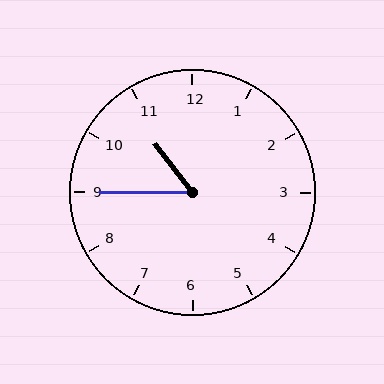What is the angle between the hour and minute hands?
Approximately 52 degrees.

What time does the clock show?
10:45.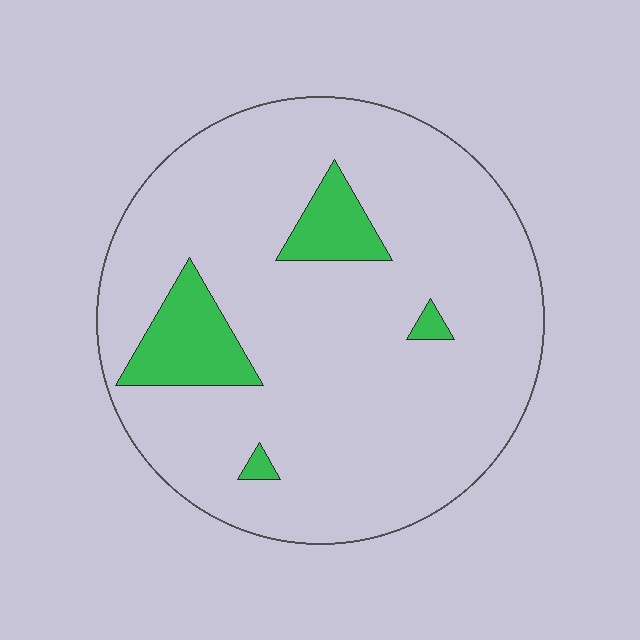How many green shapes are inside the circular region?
4.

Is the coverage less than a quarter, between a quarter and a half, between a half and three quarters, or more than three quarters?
Less than a quarter.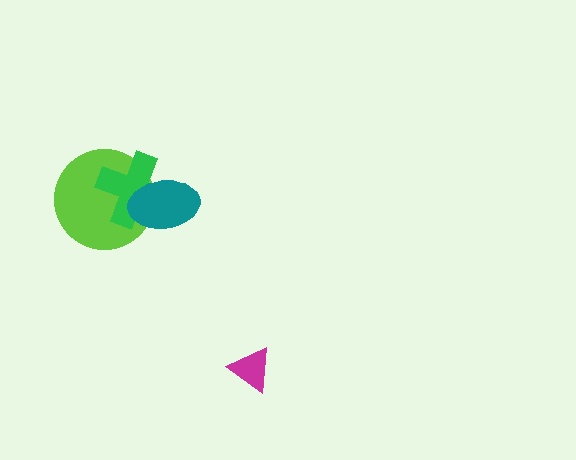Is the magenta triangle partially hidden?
No, no other shape covers it.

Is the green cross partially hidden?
Yes, it is partially covered by another shape.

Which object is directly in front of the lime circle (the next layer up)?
The green cross is directly in front of the lime circle.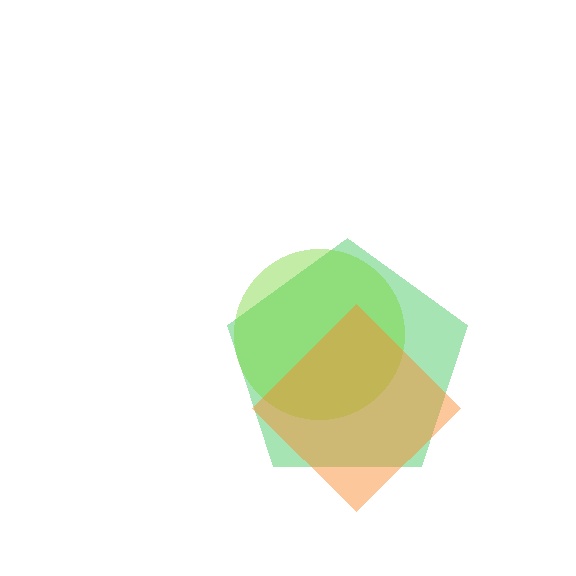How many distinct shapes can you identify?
There are 3 distinct shapes: a green pentagon, a lime circle, an orange diamond.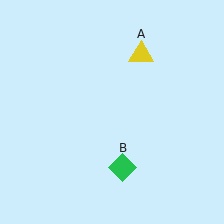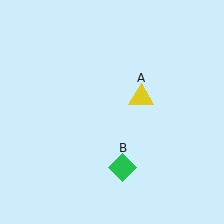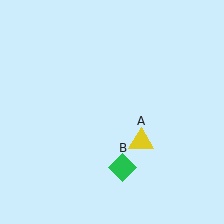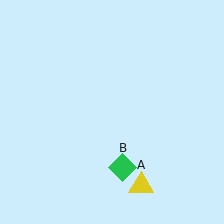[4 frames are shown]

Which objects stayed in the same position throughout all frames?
Green diamond (object B) remained stationary.